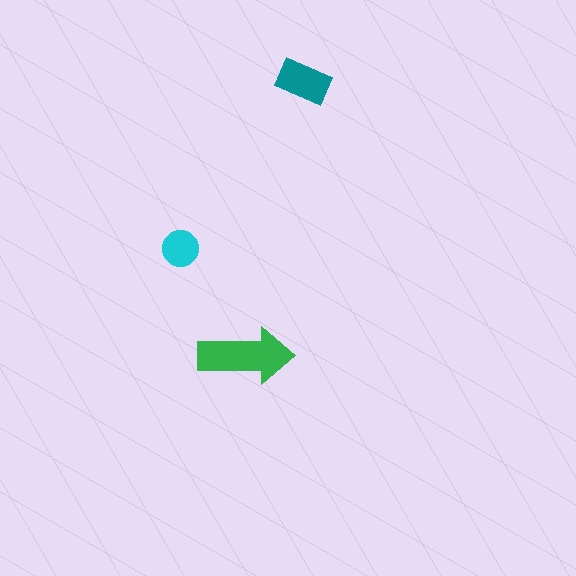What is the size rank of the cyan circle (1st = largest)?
3rd.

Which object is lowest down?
The green arrow is bottommost.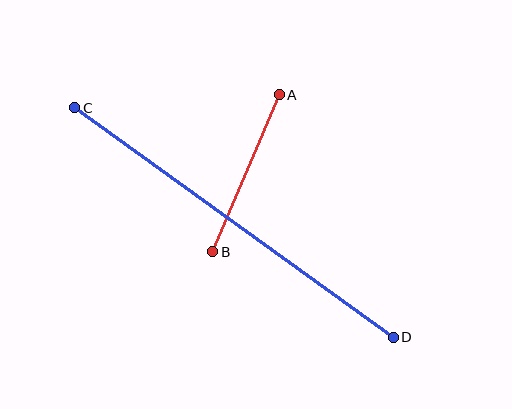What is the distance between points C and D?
The distance is approximately 392 pixels.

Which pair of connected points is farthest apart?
Points C and D are farthest apart.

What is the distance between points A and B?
The distance is approximately 171 pixels.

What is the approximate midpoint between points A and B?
The midpoint is at approximately (246, 173) pixels.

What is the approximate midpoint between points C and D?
The midpoint is at approximately (234, 222) pixels.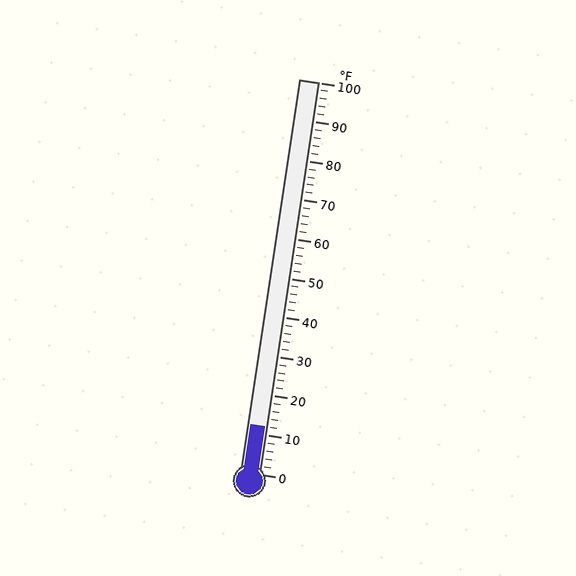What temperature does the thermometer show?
The thermometer shows approximately 12°F.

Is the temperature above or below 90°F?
The temperature is below 90°F.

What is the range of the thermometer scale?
The thermometer scale ranges from 0°F to 100°F.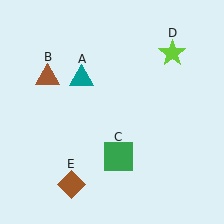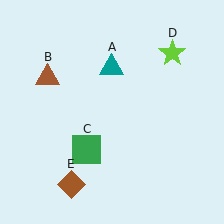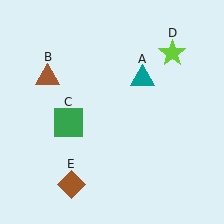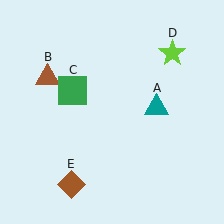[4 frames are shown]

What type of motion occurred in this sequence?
The teal triangle (object A), green square (object C) rotated clockwise around the center of the scene.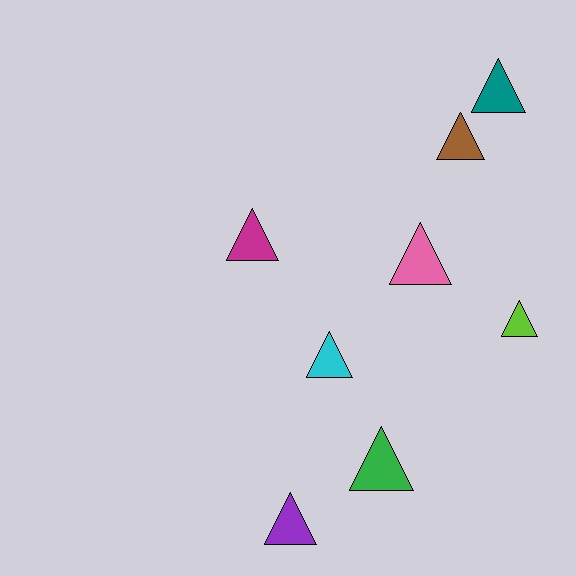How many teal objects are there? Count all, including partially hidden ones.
There is 1 teal object.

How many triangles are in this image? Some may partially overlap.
There are 8 triangles.